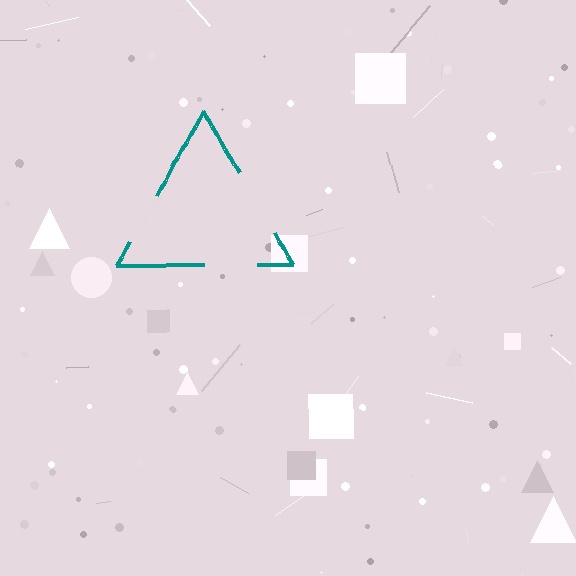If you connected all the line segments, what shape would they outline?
They would outline a triangle.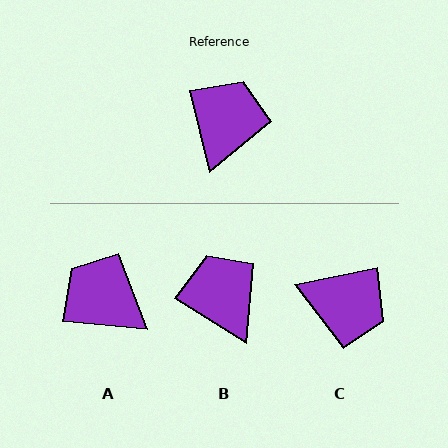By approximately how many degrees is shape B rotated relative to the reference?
Approximately 45 degrees counter-clockwise.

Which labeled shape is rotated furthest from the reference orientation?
C, about 93 degrees away.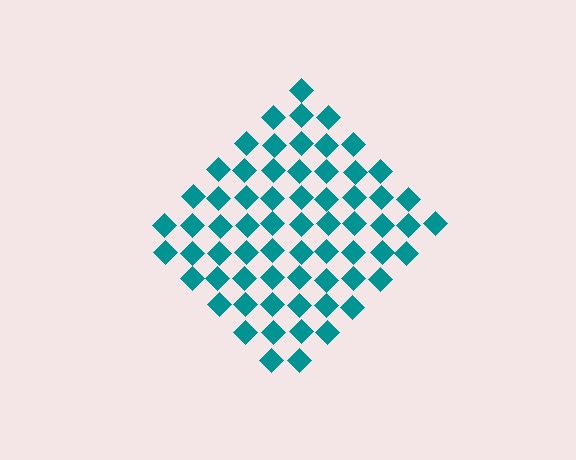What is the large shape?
The large shape is a diamond.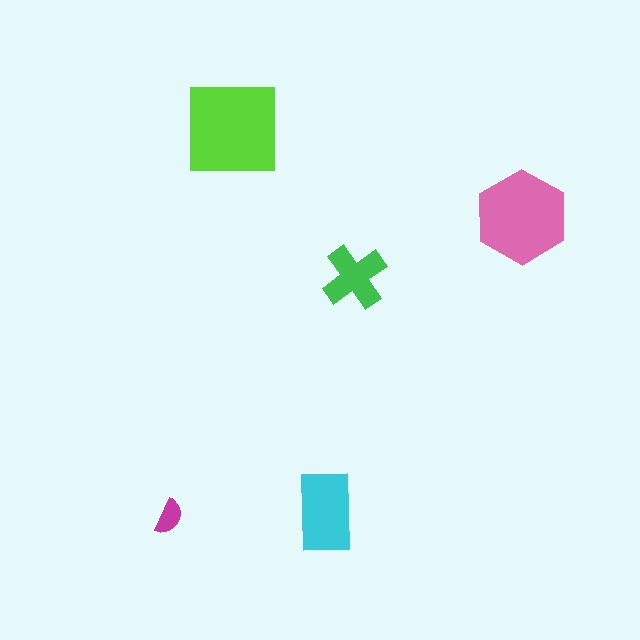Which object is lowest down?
The magenta semicircle is bottommost.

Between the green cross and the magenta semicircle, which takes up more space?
The green cross.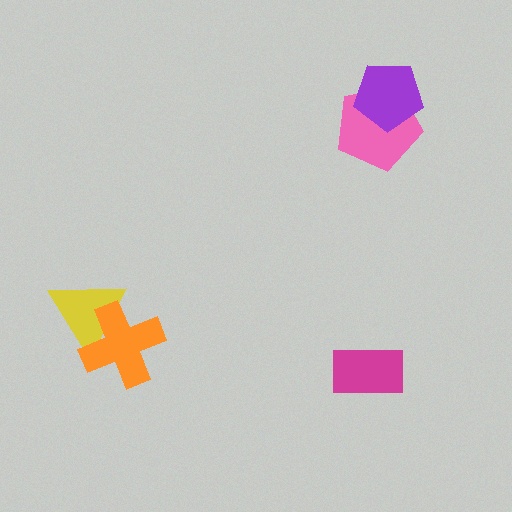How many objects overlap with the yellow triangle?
1 object overlaps with the yellow triangle.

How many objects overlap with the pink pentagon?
1 object overlaps with the pink pentagon.